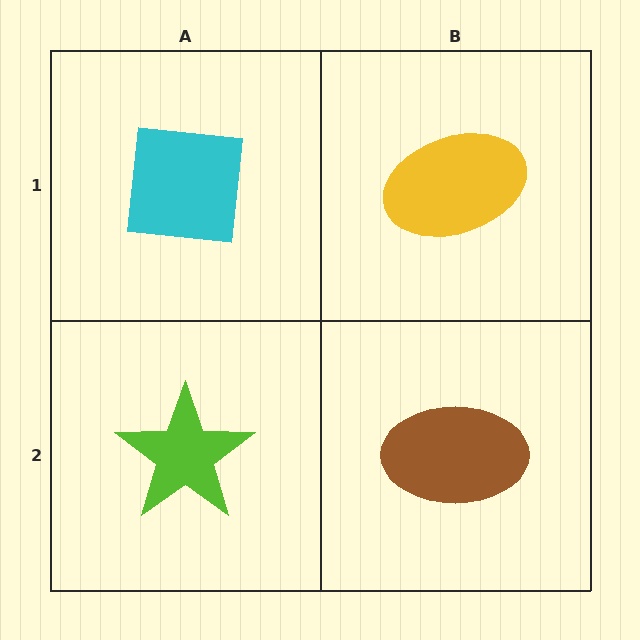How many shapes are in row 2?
2 shapes.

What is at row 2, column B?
A brown ellipse.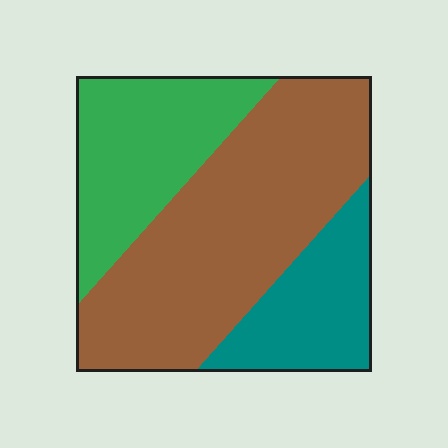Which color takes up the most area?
Brown, at roughly 55%.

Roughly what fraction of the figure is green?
Green covers around 25% of the figure.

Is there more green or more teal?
Green.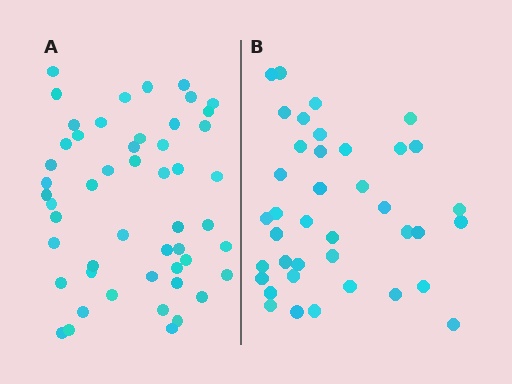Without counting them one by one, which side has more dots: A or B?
Region A (the left region) has more dots.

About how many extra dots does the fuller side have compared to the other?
Region A has roughly 12 or so more dots than region B.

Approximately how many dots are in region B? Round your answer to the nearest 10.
About 40 dots. (The exact count is 39, which rounds to 40.)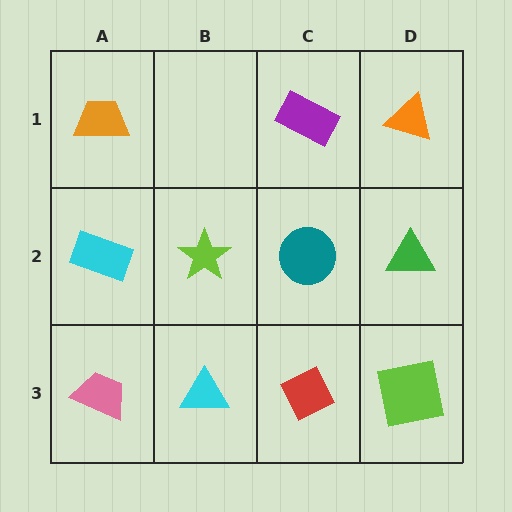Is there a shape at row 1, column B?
No, that cell is empty.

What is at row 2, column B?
A lime star.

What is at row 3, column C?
A red diamond.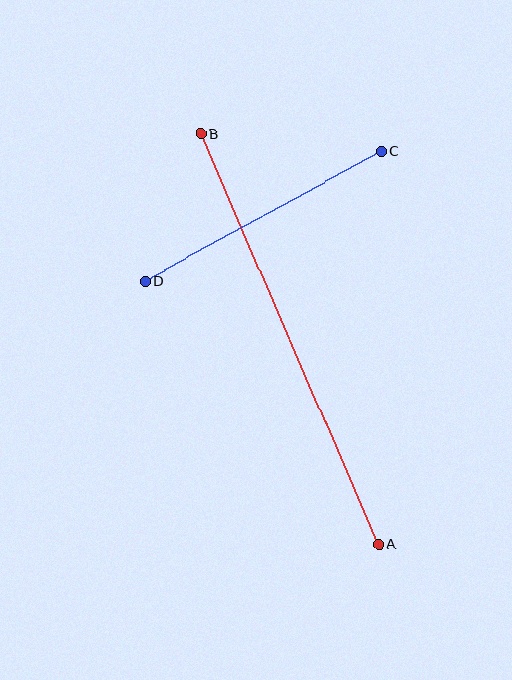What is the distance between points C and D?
The distance is approximately 269 pixels.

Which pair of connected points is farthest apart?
Points A and B are farthest apart.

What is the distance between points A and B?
The distance is approximately 447 pixels.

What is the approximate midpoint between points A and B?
The midpoint is at approximately (290, 339) pixels.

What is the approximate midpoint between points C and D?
The midpoint is at approximately (263, 216) pixels.